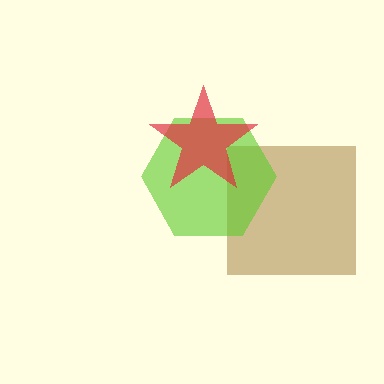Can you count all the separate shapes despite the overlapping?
Yes, there are 3 separate shapes.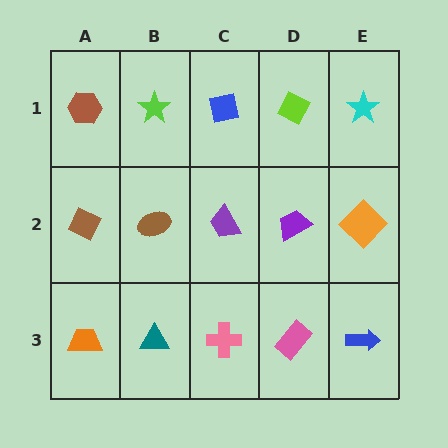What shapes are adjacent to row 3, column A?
A brown diamond (row 2, column A), a teal triangle (row 3, column B).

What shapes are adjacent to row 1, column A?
A brown diamond (row 2, column A), a lime star (row 1, column B).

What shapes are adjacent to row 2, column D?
A lime diamond (row 1, column D), a pink rectangle (row 3, column D), a purple trapezoid (row 2, column C), an orange diamond (row 2, column E).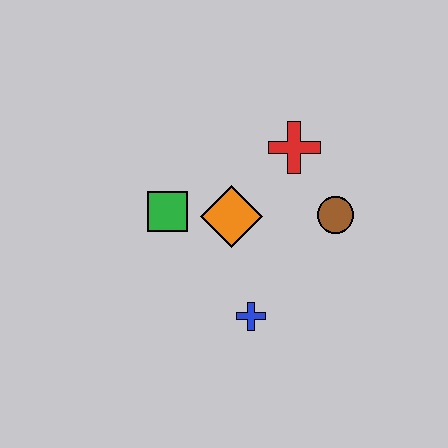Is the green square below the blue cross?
No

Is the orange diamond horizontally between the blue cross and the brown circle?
No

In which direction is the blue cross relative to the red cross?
The blue cross is below the red cross.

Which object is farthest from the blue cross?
The red cross is farthest from the blue cross.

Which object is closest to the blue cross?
The orange diamond is closest to the blue cross.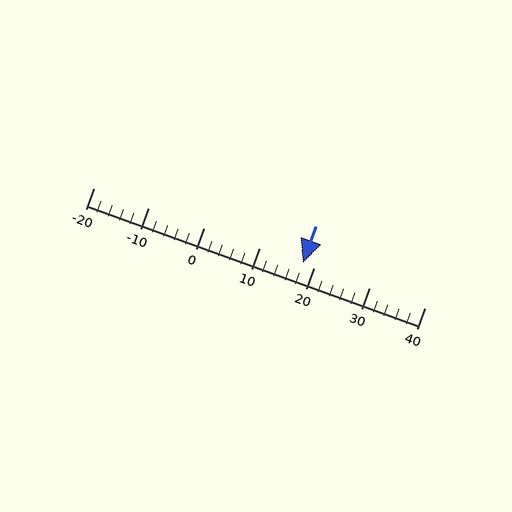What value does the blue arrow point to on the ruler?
The blue arrow points to approximately 18.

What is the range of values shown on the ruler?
The ruler shows values from -20 to 40.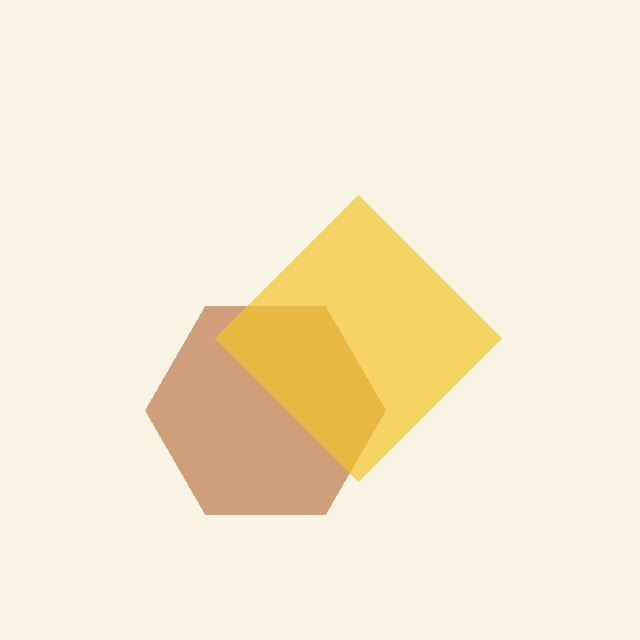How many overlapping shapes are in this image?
There are 2 overlapping shapes in the image.